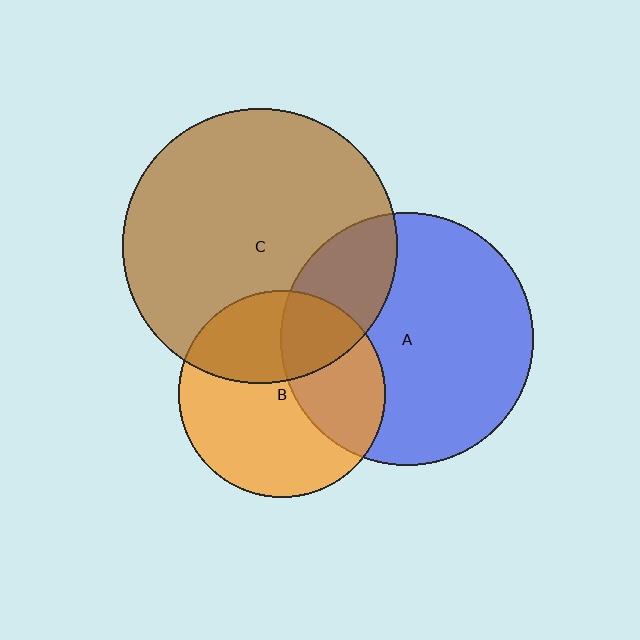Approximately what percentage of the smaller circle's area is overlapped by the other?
Approximately 35%.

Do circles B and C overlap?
Yes.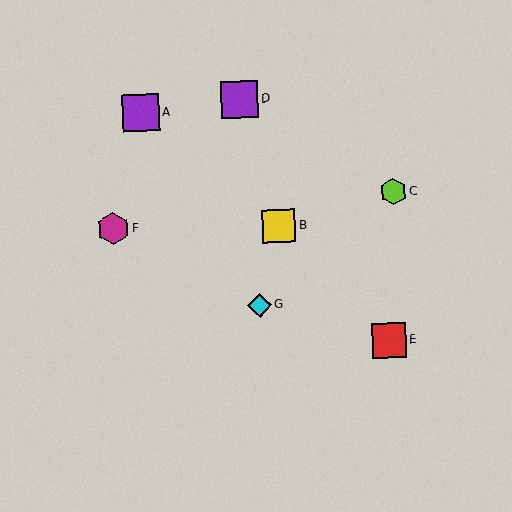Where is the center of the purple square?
The center of the purple square is at (141, 113).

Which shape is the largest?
The purple square (labeled D) is the largest.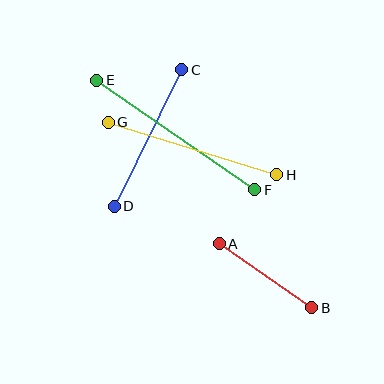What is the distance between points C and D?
The distance is approximately 152 pixels.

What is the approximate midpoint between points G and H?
The midpoint is at approximately (193, 148) pixels.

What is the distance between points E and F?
The distance is approximately 192 pixels.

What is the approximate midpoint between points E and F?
The midpoint is at approximately (176, 135) pixels.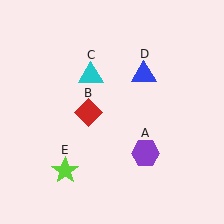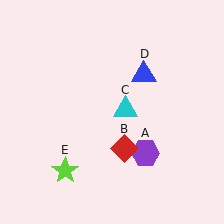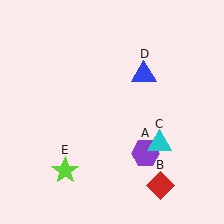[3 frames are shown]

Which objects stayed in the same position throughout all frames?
Purple hexagon (object A) and blue triangle (object D) and lime star (object E) remained stationary.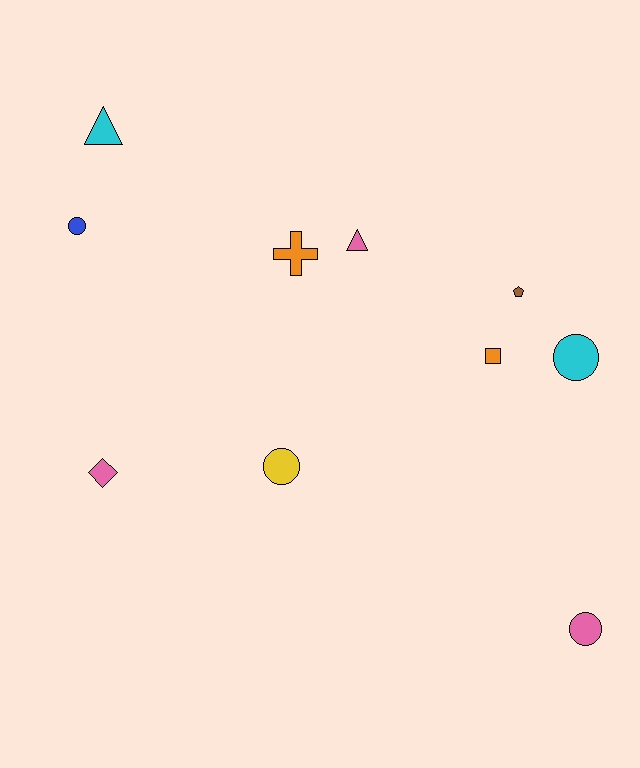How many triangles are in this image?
There are 2 triangles.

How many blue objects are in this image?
There is 1 blue object.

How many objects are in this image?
There are 10 objects.